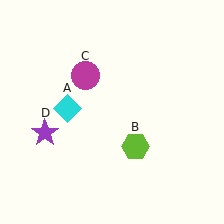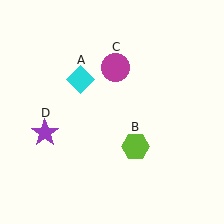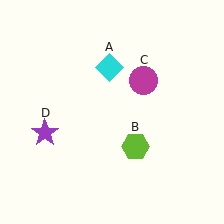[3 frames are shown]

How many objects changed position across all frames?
2 objects changed position: cyan diamond (object A), magenta circle (object C).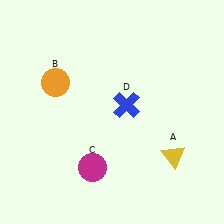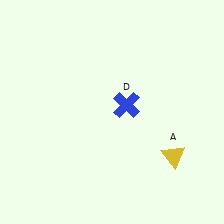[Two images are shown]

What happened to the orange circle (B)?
The orange circle (B) was removed in Image 2. It was in the top-left area of Image 1.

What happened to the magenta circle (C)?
The magenta circle (C) was removed in Image 2. It was in the bottom-left area of Image 1.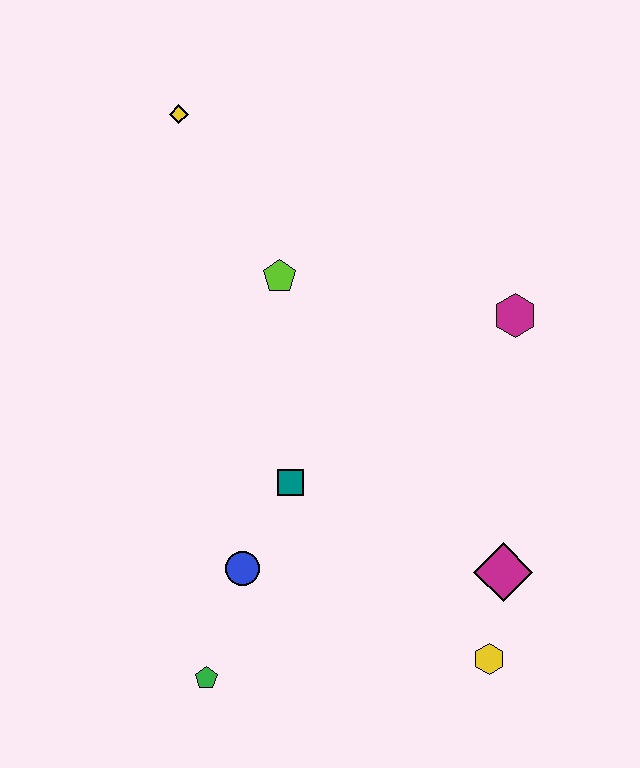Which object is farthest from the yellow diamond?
The yellow hexagon is farthest from the yellow diamond.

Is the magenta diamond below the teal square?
Yes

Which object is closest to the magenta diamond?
The yellow hexagon is closest to the magenta diamond.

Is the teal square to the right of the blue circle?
Yes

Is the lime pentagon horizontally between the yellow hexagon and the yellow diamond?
Yes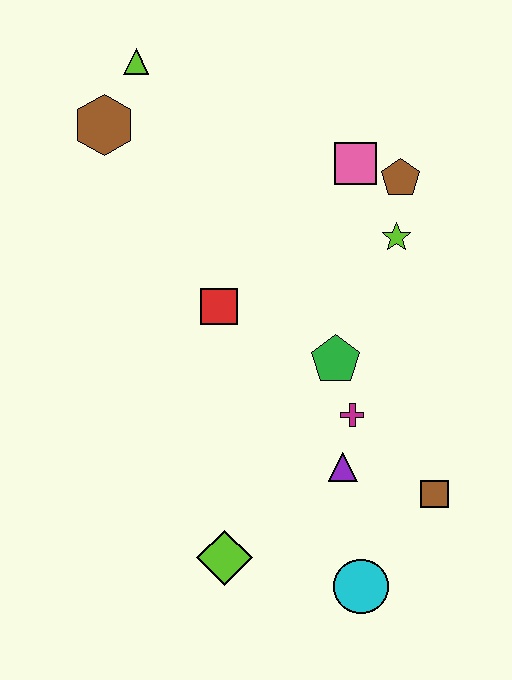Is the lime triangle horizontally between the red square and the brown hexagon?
Yes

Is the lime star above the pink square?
No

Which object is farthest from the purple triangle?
The lime triangle is farthest from the purple triangle.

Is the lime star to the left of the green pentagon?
No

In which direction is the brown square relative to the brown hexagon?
The brown square is below the brown hexagon.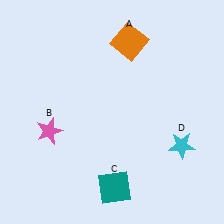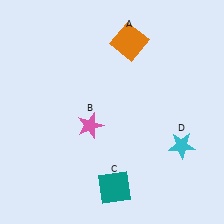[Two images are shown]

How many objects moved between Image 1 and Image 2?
1 object moved between the two images.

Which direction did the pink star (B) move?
The pink star (B) moved right.